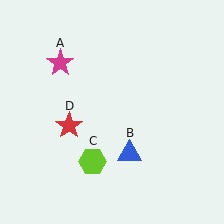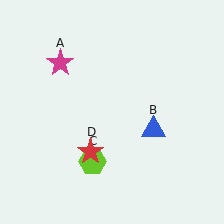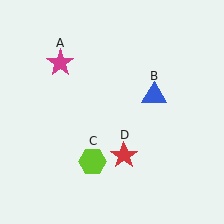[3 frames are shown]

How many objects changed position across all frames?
2 objects changed position: blue triangle (object B), red star (object D).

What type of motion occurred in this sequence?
The blue triangle (object B), red star (object D) rotated counterclockwise around the center of the scene.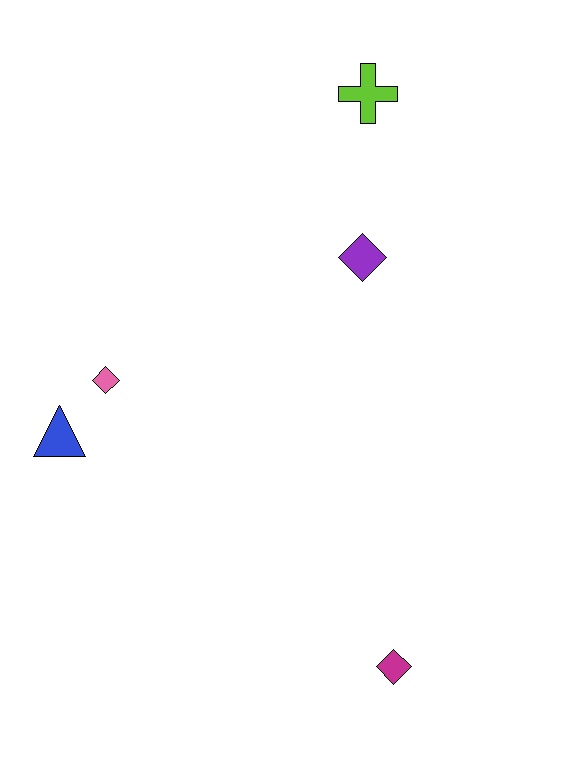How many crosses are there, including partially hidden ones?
There is 1 cross.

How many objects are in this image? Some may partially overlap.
There are 5 objects.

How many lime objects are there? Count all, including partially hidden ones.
There is 1 lime object.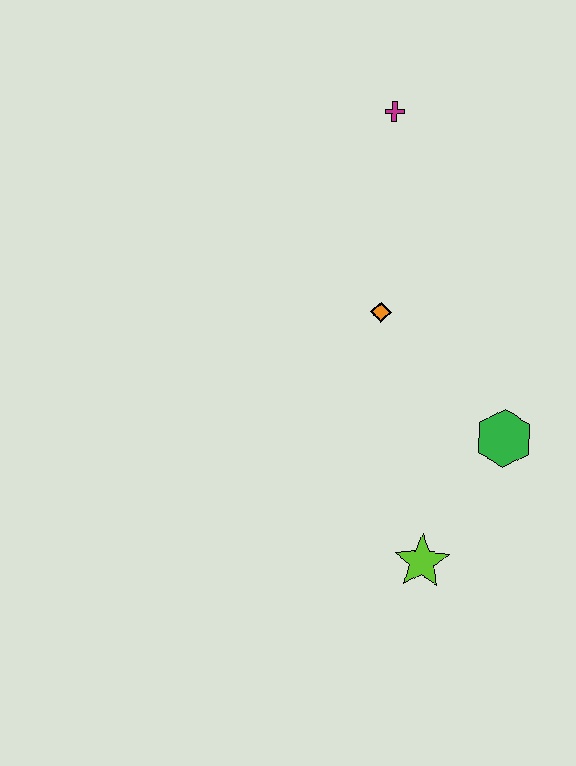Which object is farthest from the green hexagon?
The magenta cross is farthest from the green hexagon.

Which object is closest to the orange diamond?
The green hexagon is closest to the orange diamond.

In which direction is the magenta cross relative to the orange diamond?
The magenta cross is above the orange diamond.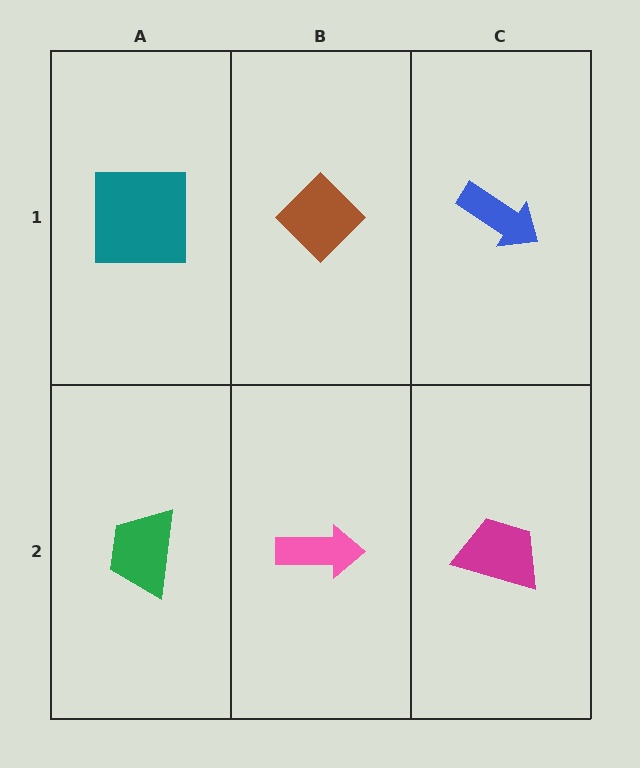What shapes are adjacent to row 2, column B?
A brown diamond (row 1, column B), a green trapezoid (row 2, column A), a magenta trapezoid (row 2, column C).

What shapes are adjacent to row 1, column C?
A magenta trapezoid (row 2, column C), a brown diamond (row 1, column B).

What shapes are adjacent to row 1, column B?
A pink arrow (row 2, column B), a teal square (row 1, column A), a blue arrow (row 1, column C).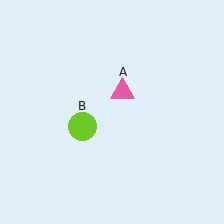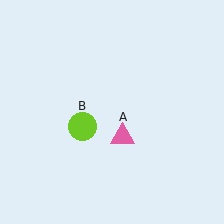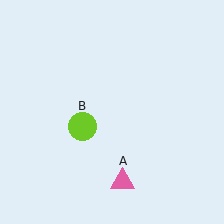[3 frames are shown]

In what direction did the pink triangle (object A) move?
The pink triangle (object A) moved down.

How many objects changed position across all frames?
1 object changed position: pink triangle (object A).